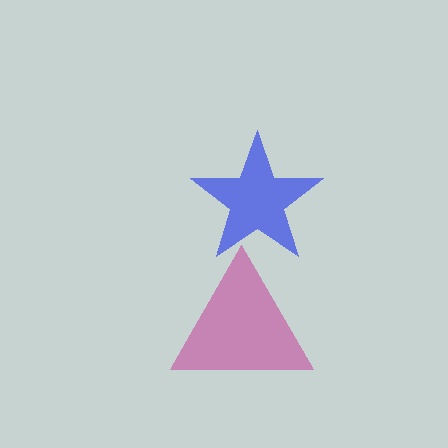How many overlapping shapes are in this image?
There are 2 overlapping shapes in the image.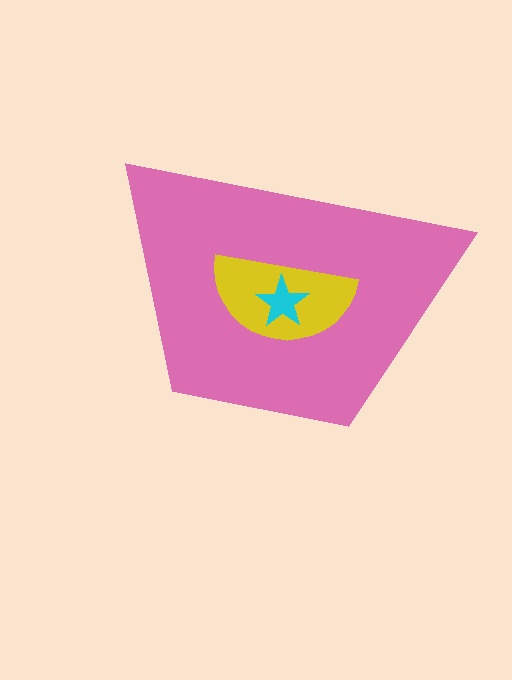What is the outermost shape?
The pink trapezoid.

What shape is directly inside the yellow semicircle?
The cyan star.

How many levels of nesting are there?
3.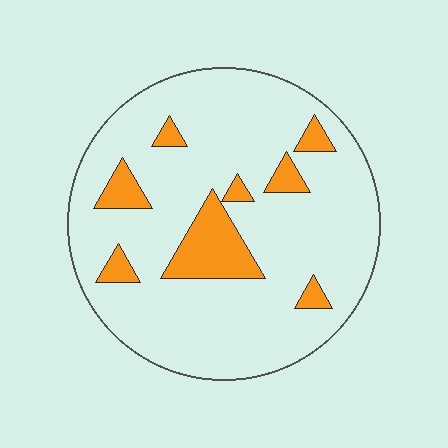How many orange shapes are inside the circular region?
8.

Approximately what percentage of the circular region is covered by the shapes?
Approximately 15%.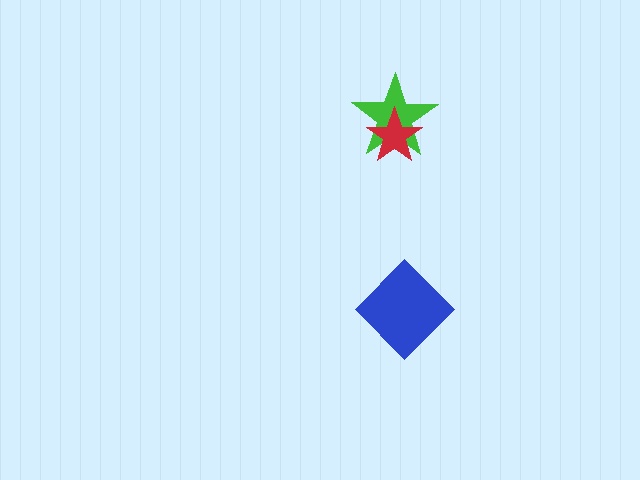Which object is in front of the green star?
The red star is in front of the green star.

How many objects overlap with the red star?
1 object overlaps with the red star.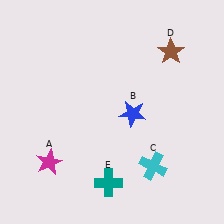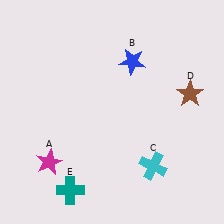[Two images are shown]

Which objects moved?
The objects that moved are: the blue star (B), the brown star (D), the teal cross (E).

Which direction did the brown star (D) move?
The brown star (D) moved down.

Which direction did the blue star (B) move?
The blue star (B) moved up.